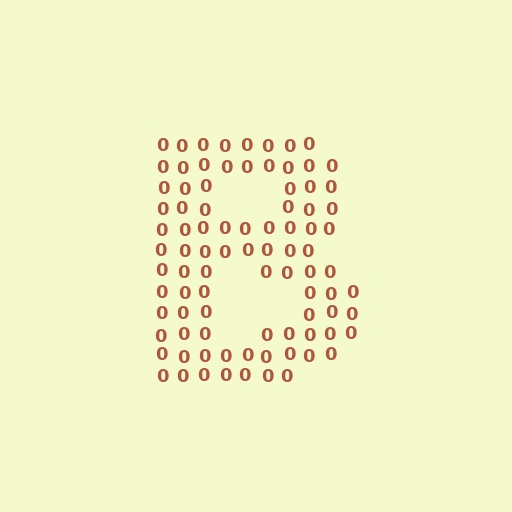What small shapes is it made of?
It is made of small digit 0's.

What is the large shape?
The large shape is the letter B.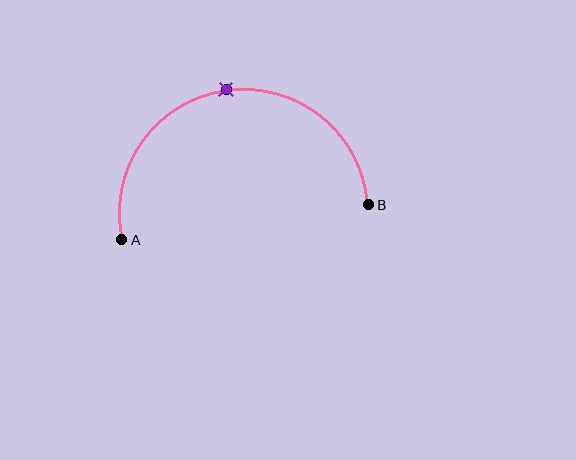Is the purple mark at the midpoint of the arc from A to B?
Yes. The purple mark lies on the arc at equal arc-length from both A and B — it is the arc midpoint.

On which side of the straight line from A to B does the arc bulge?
The arc bulges above the straight line connecting A and B.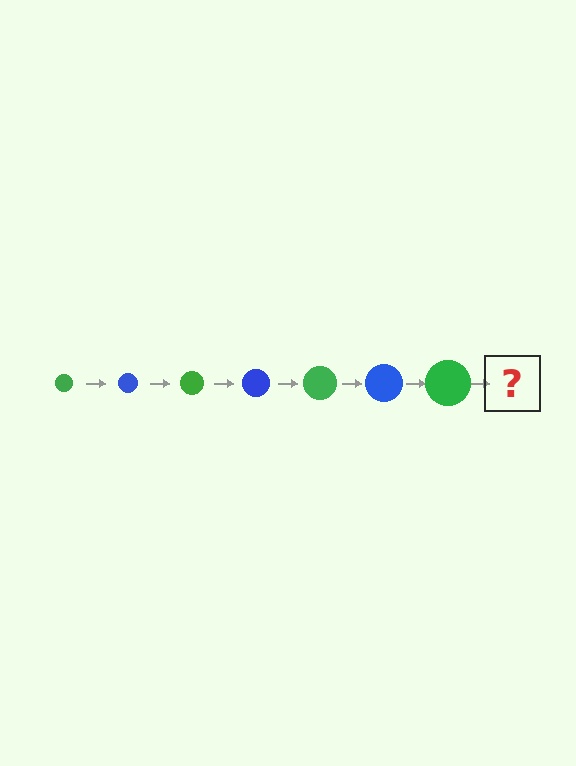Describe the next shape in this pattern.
It should be a blue circle, larger than the previous one.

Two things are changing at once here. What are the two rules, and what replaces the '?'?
The two rules are that the circle grows larger each step and the color cycles through green and blue. The '?' should be a blue circle, larger than the previous one.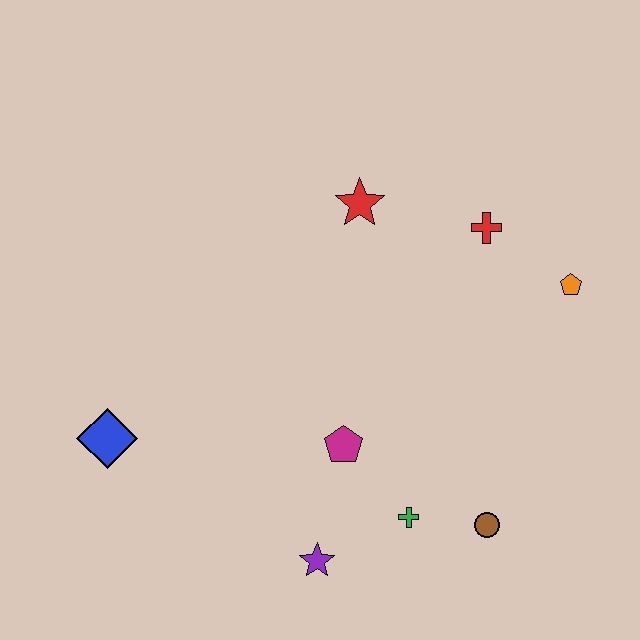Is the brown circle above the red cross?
No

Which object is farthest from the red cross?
The blue diamond is farthest from the red cross.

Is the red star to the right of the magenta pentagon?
Yes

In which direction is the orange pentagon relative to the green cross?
The orange pentagon is above the green cross.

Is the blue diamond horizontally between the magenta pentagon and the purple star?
No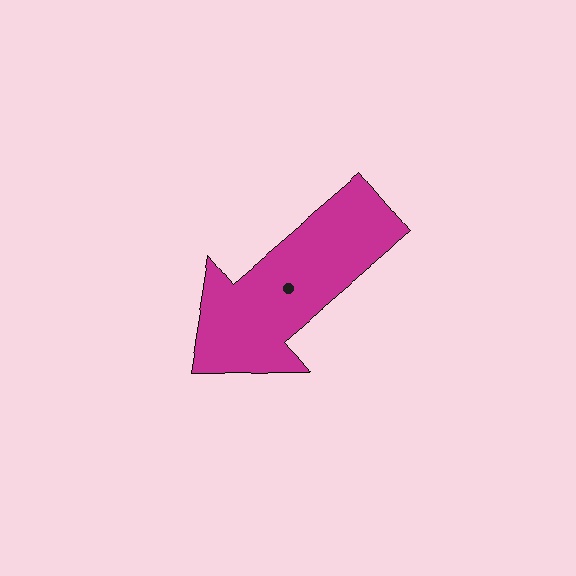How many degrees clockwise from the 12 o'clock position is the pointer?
Approximately 230 degrees.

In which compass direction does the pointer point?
Southwest.